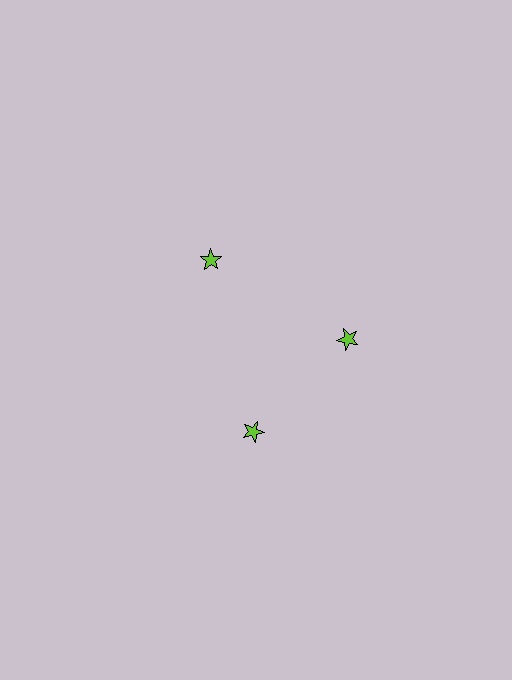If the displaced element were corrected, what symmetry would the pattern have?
It would have 3-fold rotational symmetry — the pattern would map onto itself every 120 degrees.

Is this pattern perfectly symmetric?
No. The 3 lime stars are arranged in a ring, but one element near the 7 o'clock position is rotated out of alignment along the ring, breaking the 3-fold rotational symmetry.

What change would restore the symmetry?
The symmetry would be restored by rotating it back into even spacing with its neighbors so that all 3 stars sit at equal angles and equal distance from the center.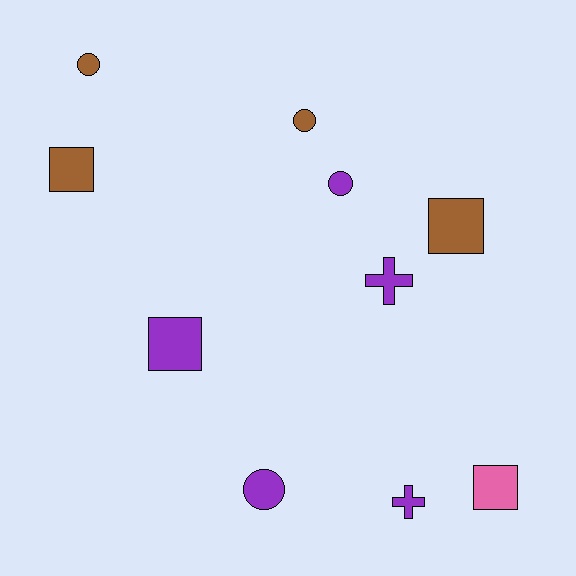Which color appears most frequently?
Purple, with 5 objects.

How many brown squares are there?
There are 2 brown squares.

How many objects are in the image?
There are 10 objects.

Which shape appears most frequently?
Circle, with 4 objects.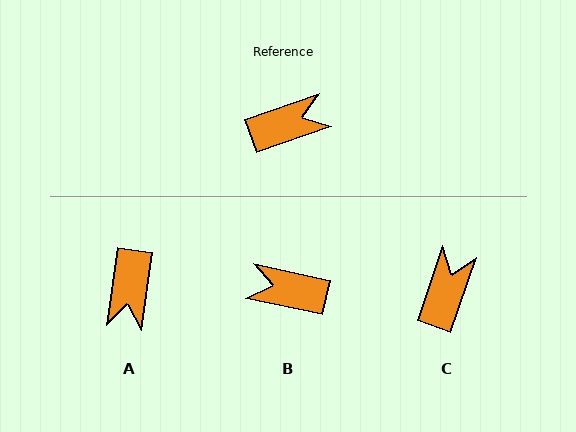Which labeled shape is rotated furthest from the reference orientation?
B, about 148 degrees away.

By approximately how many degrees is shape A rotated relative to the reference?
Approximately 118 degrees clockwise.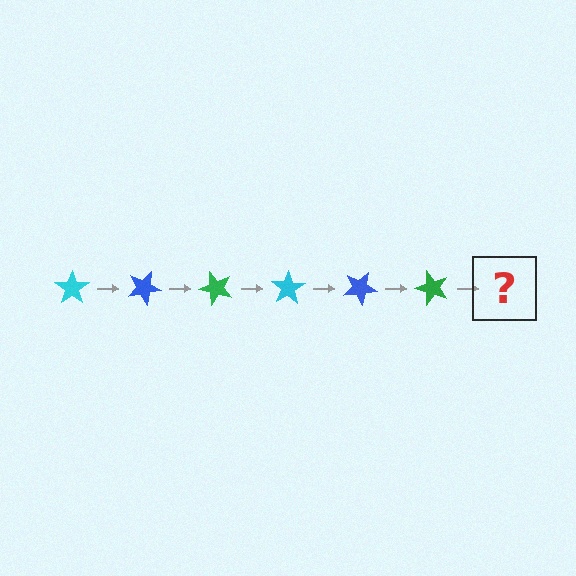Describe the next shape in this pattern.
It should be a cyan star, rotated 150 degrees from the start.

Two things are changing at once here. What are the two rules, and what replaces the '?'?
The two rules are that it rotates 25 degrees each step and the color cycles through cyan, blue, and green. The '?' should be a cyan star, rotated 150 degrees from the start.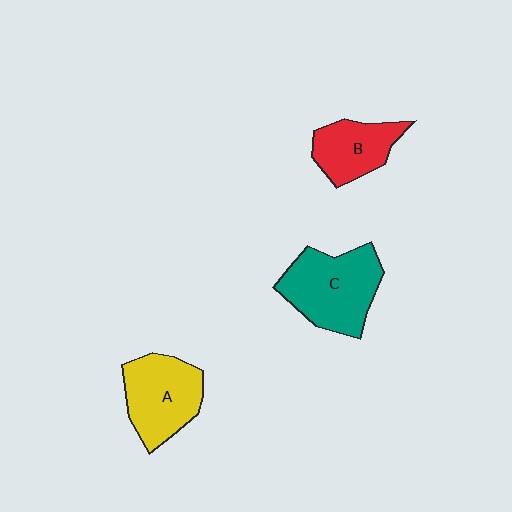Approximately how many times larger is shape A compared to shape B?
Approximately 1.3 times.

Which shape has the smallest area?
Shape B (red).